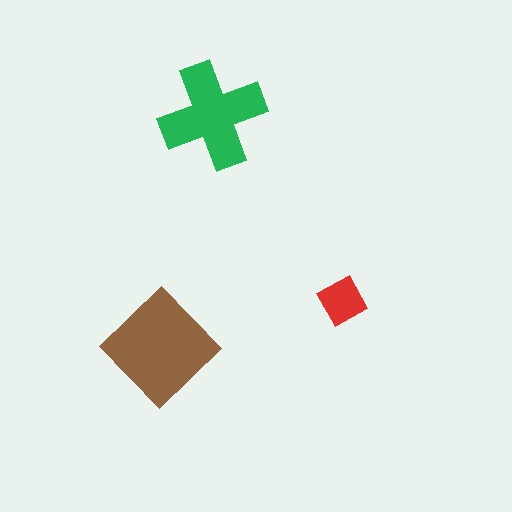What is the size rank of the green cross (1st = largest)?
2nd.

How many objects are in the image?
There are 3 objects in the image.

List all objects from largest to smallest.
The brown diamond, the green cross, the red square.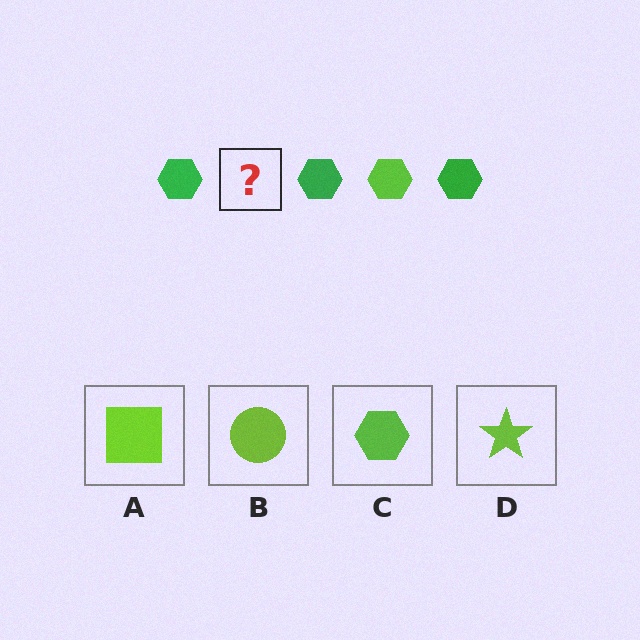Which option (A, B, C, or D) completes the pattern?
C.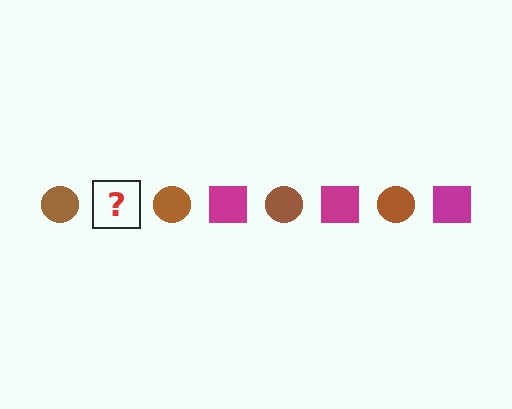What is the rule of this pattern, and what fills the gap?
The rule is that the pattern alternates between brown circle and magenta square. The gap should be filled with a magenta square.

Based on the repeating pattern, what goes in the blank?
The blank should be a magenta square.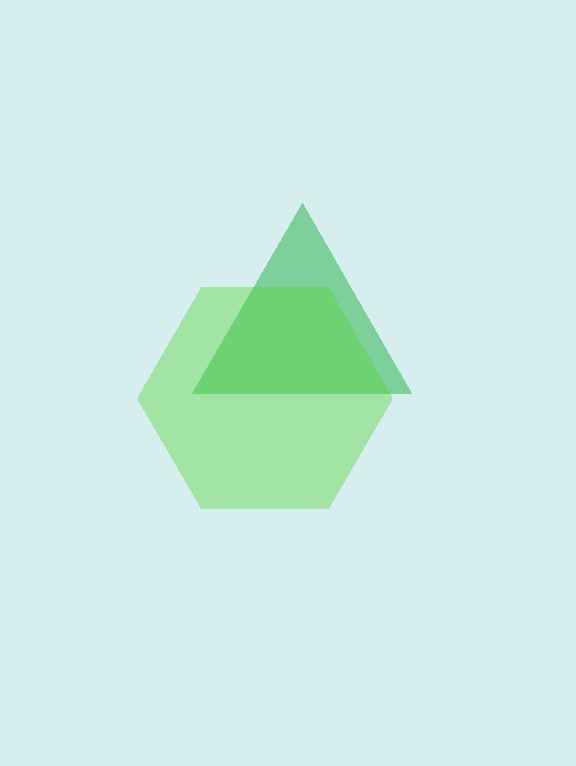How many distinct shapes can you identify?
There are 2 distinct shapes: a green triangle, a lime hexagon.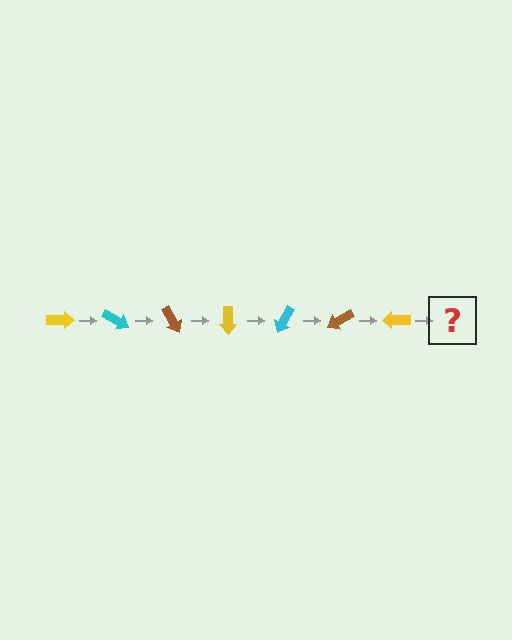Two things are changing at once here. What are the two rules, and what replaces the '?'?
The two rules are that it rotates 30 degrees each step and the color cycles through yellow, cyan, and brown. The '?' should be a cyan arrow, rotated 210 degrees from the start.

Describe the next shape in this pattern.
It should be a cyan arrow, rotated 210 degrees from the start.